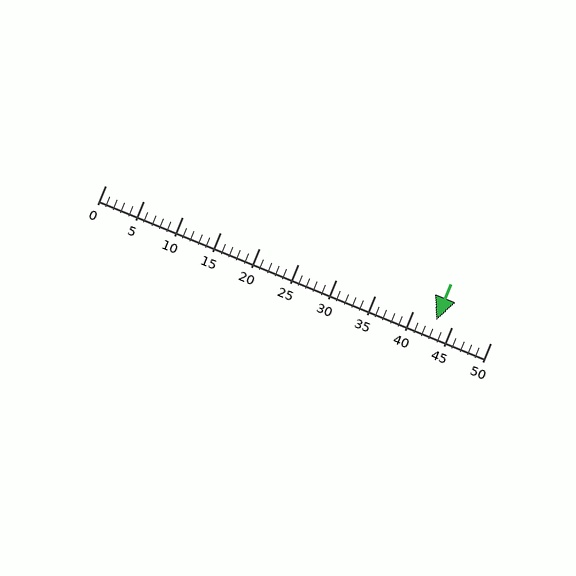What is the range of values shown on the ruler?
The ruler shows values from 0 to 50.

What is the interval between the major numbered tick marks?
The major tick marks are spaced 5 units apart.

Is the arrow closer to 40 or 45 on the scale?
The arrow is closer to 45.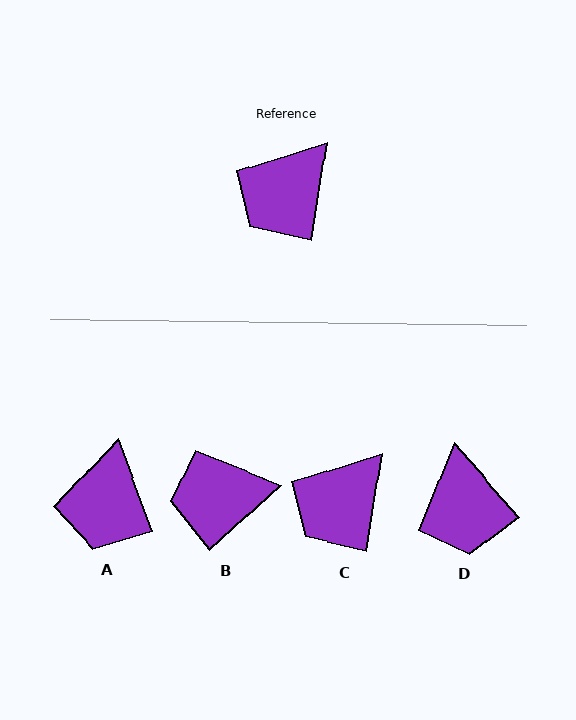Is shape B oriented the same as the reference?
No, it is off by about 39 degrees.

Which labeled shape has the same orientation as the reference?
C.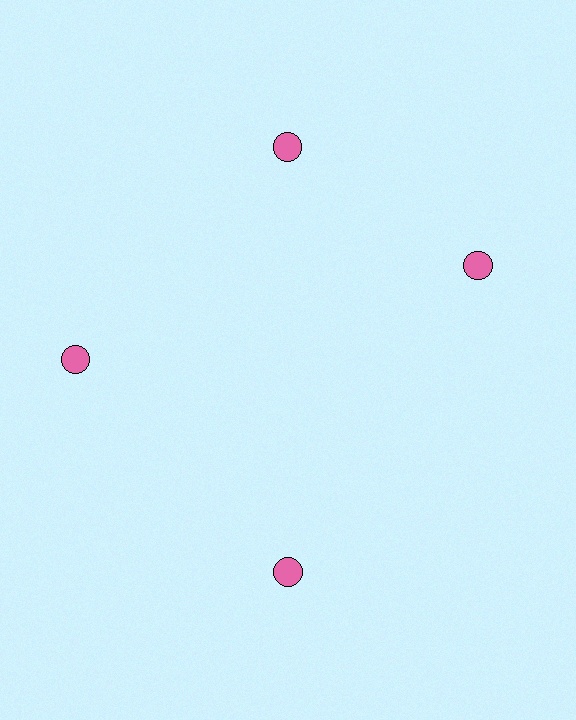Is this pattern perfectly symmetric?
No. The 4 pink circles are arranged in a ring, but one element near the 3 o'clock position is rotated out of alignment along the ring, breaking the 4-fold rotational symmetry.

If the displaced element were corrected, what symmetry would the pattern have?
It would have 4-fold rotational symmetry — the pattern would map onto itself every 90 degrees.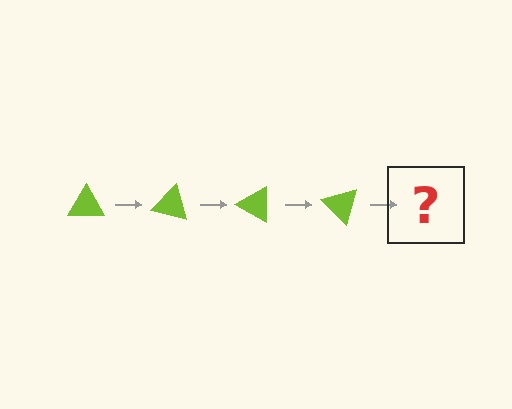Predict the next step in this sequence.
The next step is a lime triangle rotated 60 degrees.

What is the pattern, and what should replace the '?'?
The pattern is that the triangle rotates 15 degrees each step. The '?' should be a lime triangle rotated 60 degrees.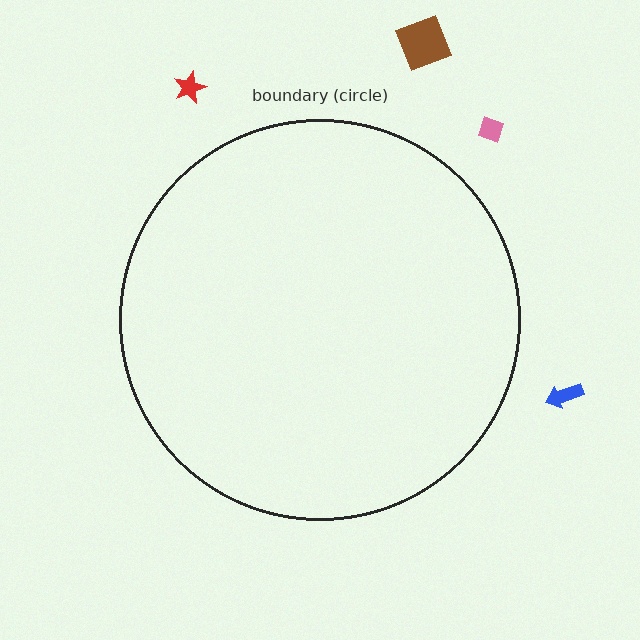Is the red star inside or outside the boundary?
Outside.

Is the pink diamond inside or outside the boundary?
Outside.